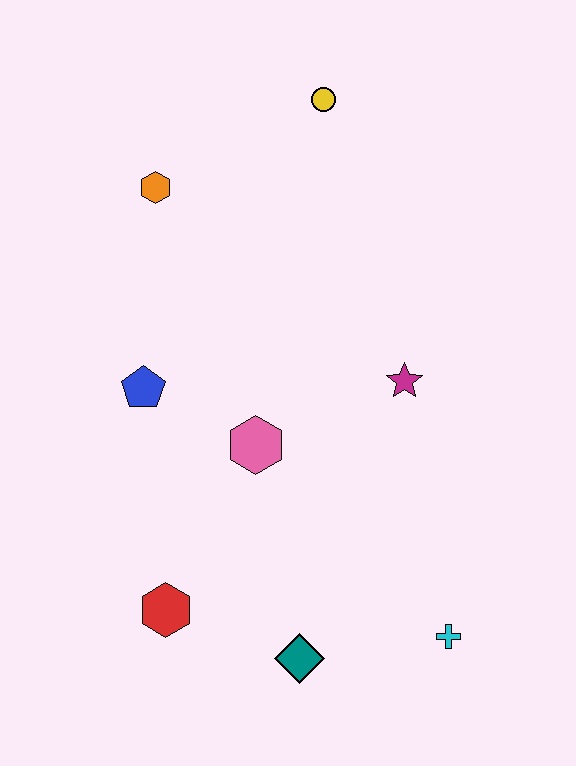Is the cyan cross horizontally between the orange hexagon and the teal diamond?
No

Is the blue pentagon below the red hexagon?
No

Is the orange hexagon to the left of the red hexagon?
Yes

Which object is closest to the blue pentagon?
The pink hexagon is closest to the blue pentagon.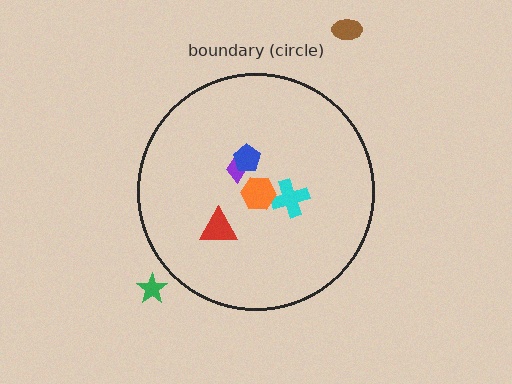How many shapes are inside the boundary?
5 inside, 2 outside.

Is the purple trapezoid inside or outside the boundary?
Inside.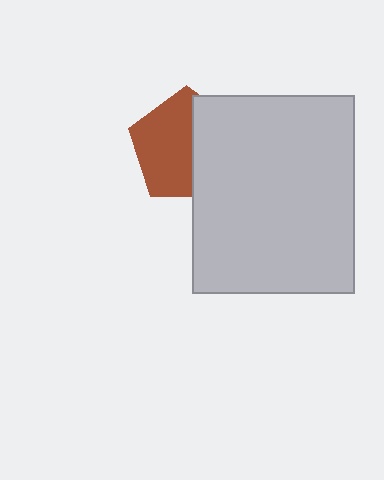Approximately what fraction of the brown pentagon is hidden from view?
Roughly 44% of the brown pentagon is hidden behind the light gray rectangle.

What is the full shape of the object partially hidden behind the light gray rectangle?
The partially hidden object is a brown pentagon.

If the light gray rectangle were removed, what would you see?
You would see the complete brown pentagon.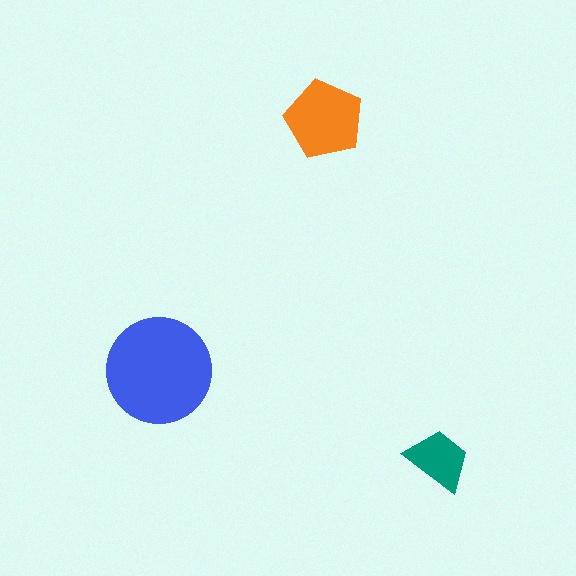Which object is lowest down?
The teal trapezoid is bottommost.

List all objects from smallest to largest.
The teal trapezoid, the orange pentagon, the blue circle.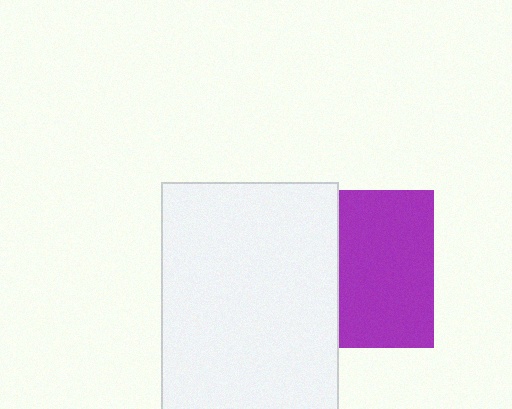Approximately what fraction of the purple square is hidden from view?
Roughly 41% of the purple square is hidden behind the white rectangle.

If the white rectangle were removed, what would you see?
You would see the complete purple square.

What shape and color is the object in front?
The object in front is a white rectangle.